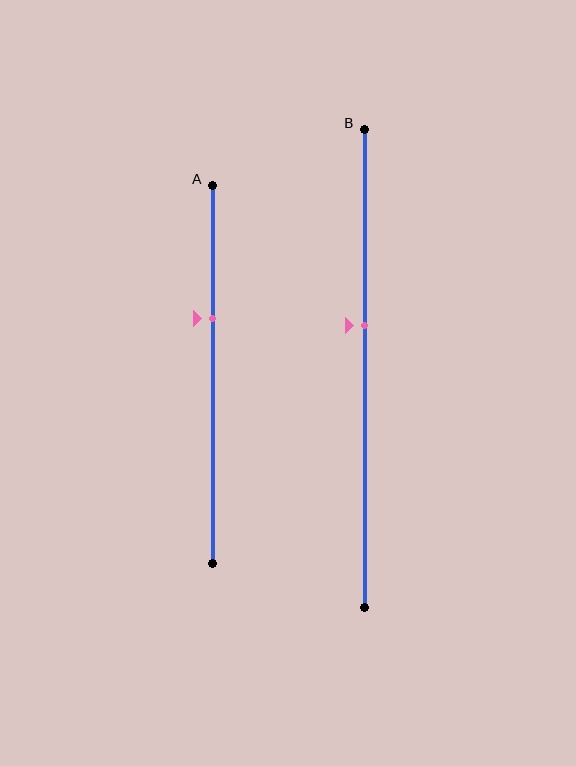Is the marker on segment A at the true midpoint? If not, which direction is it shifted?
No, the marker on segment A is shifted upward by about 15% of the segment length.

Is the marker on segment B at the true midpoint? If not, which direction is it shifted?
No, the marker on segment B is shifted upward by about 9% of the segment length.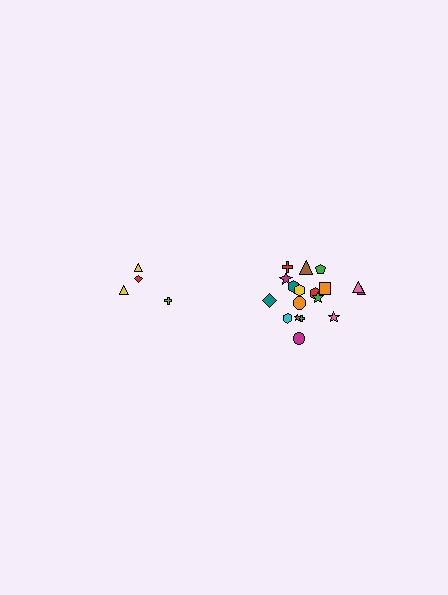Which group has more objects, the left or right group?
The right group.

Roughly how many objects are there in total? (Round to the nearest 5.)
Roughly 20 objects in total.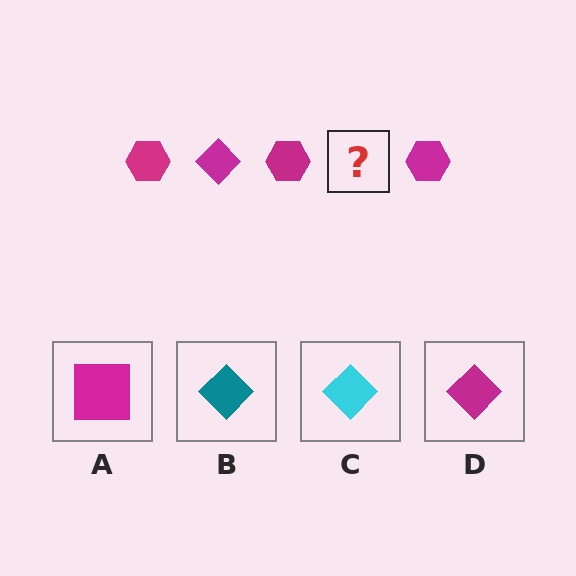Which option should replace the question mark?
Option D.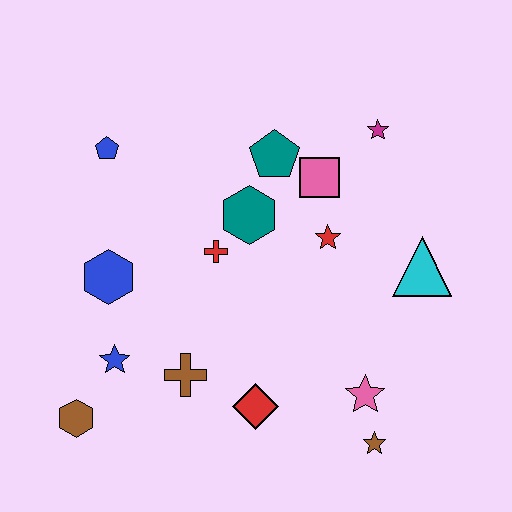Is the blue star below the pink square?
Yes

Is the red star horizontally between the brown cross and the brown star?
Yes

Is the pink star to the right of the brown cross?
Yes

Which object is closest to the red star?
The pink square is closest to the red star.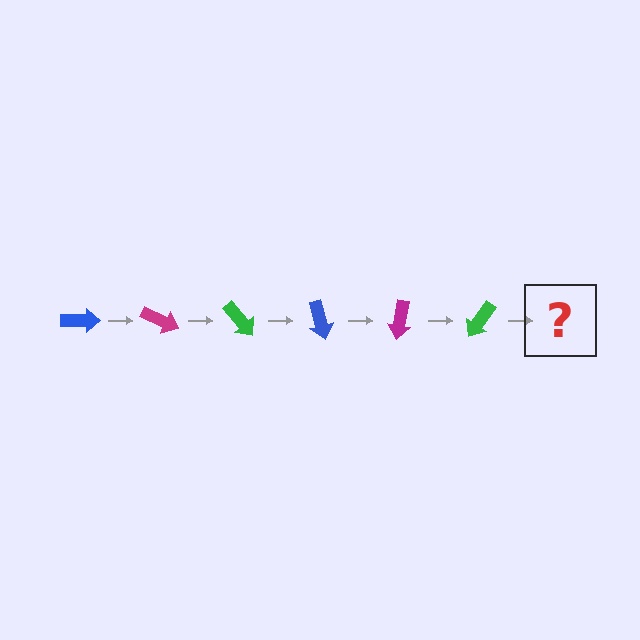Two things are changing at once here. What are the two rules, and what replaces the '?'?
The two rules are that it rotates 25 degrees each step and the color cycles through blue, magenta, and green. The '?' should be a blue arrow, rotated 150 degrees from the start.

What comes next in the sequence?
The next element should be a blue arrow, rotated 150 degrees from the start.